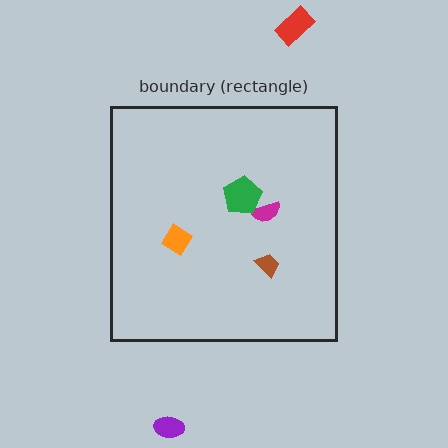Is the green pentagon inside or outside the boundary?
Inside.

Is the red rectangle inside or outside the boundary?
Outside.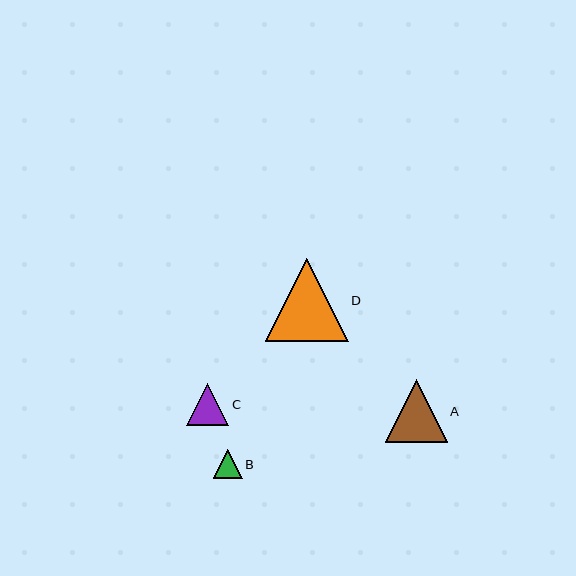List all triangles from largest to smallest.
From largest to smallest: D, A, C, B.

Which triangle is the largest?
Triangle D is the largest with a size of approximately 83 pixels.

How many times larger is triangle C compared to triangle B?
Triangle C is approximately 1.5 times the size of triangle B.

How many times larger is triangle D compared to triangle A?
Triangle D is approximately 1.3 times the size of triangle A.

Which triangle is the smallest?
Triangle B is the smallest with a size of approximately 29 pixels.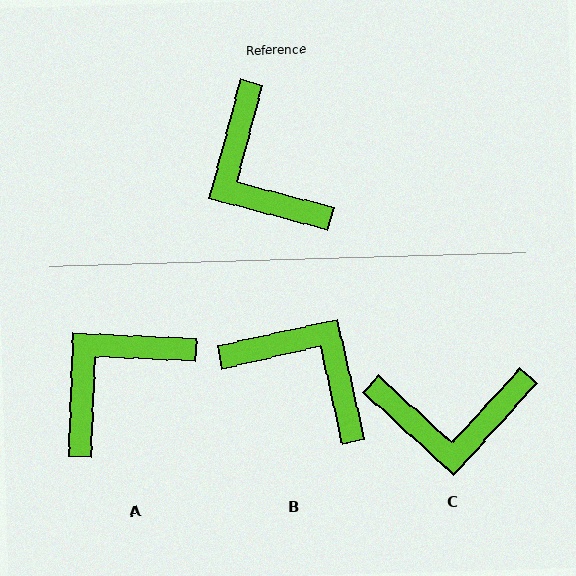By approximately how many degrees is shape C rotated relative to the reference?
Approximately 63 degrees counter-clockwise.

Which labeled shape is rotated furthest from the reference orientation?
B, about 153 degrees away.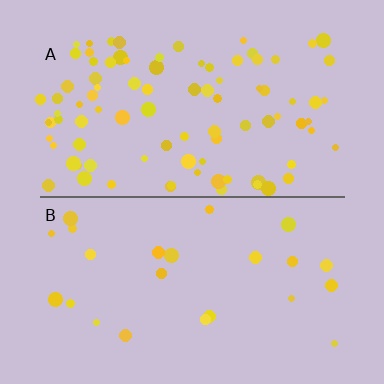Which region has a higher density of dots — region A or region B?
A (the top).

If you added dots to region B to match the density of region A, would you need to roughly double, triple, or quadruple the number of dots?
Approximately quadruple.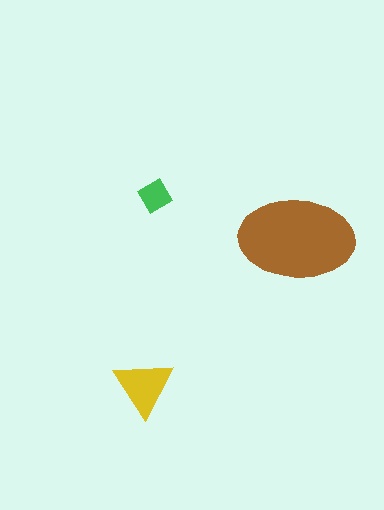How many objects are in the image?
There are 3 objects in the image.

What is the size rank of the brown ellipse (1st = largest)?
1st.